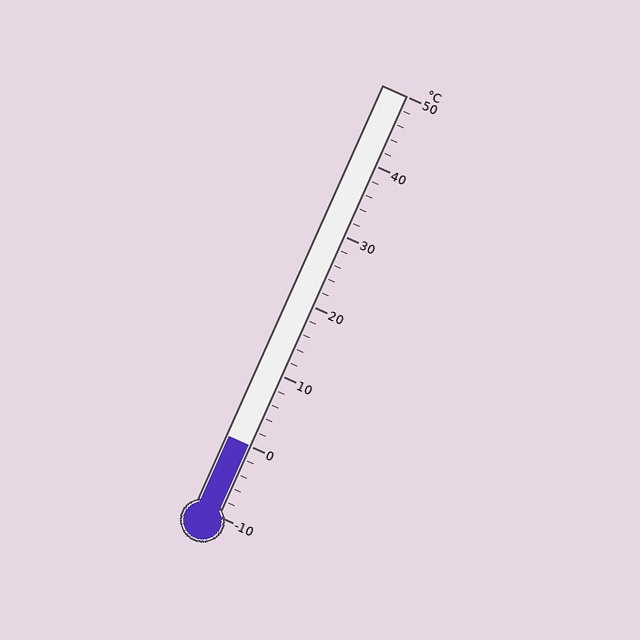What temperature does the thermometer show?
The thermometer shows approximately 0°C.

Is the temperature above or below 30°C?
The temperature is below 30°C.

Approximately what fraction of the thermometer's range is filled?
The thermometer is filled to approximately 15% of its range.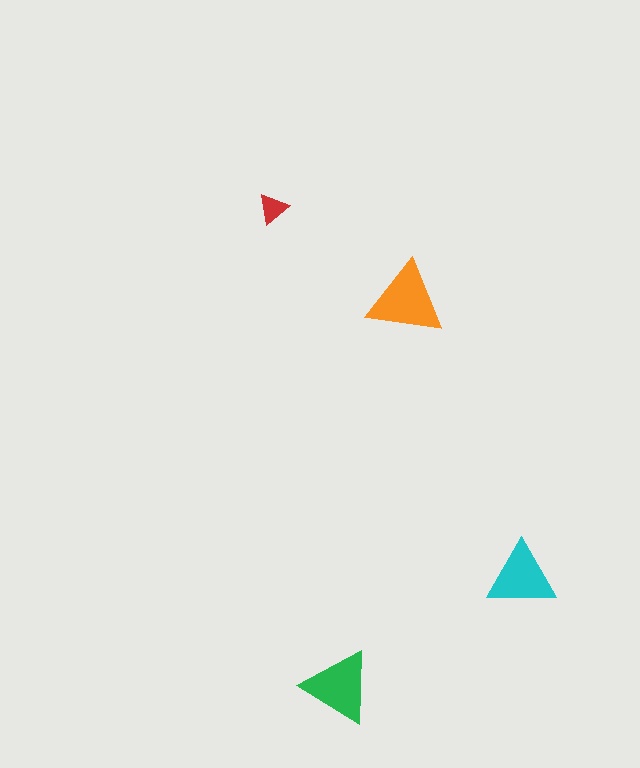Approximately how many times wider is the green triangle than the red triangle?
About 2.5 times wider.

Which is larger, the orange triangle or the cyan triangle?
The orange one.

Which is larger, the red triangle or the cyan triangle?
The cyan one.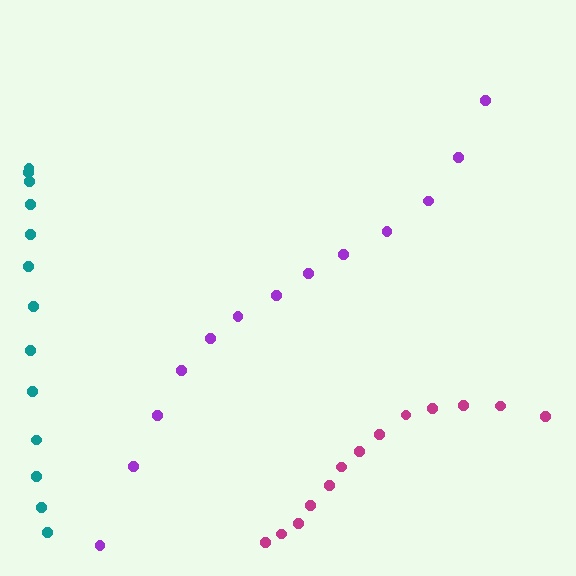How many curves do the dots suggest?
There are 3 distinct paths.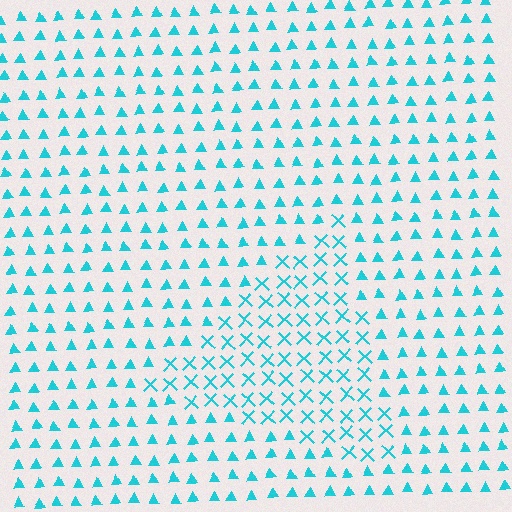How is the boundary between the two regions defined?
The boundary is defined by a change in element shape: X marks inside vs. triangles outside. All elements share the same color and spacing.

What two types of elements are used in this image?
The image uses X marks inside the triangle region and triangles outside it.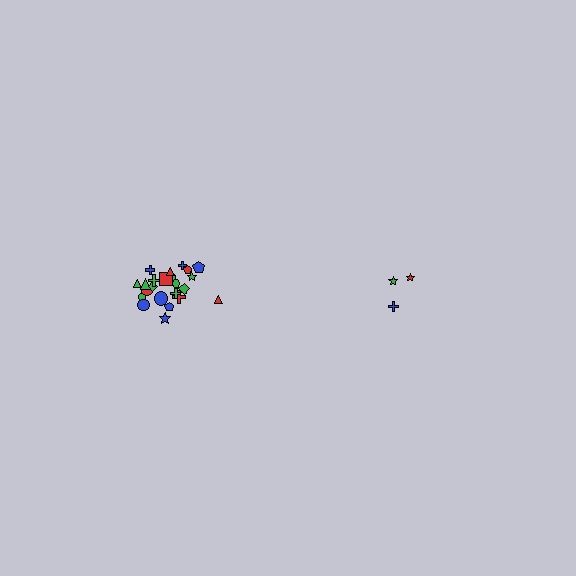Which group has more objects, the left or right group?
The left group.